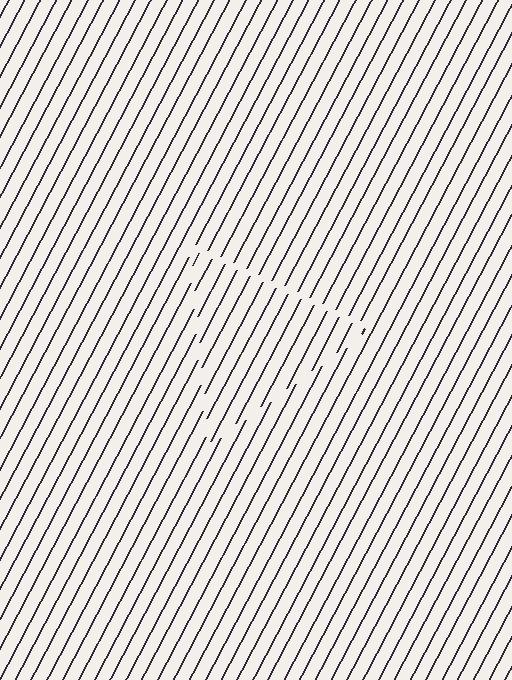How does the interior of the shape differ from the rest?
The interior of the shape contains the same grating, shifted by half a period — the contour is defined by the phase discontinuity where line-ends from the inner and outer gratings abut.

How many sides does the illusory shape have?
3 sides — the line-ends trace a triangle.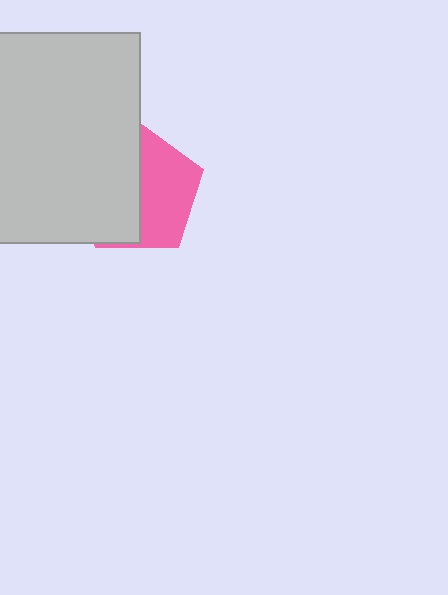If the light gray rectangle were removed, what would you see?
You would see the complete pink pentagon.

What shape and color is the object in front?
The object in front is a light gray rectangle.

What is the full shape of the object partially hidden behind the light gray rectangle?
The partially hidden object is a pink pentagon.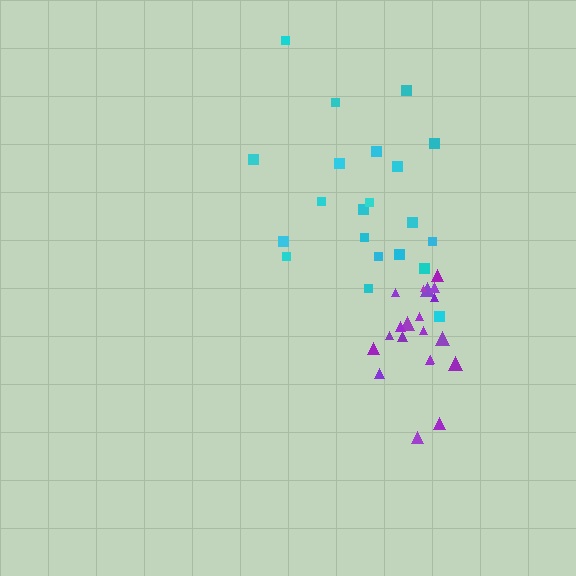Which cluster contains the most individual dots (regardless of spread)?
Cyan (21).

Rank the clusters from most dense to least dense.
purple, cyan.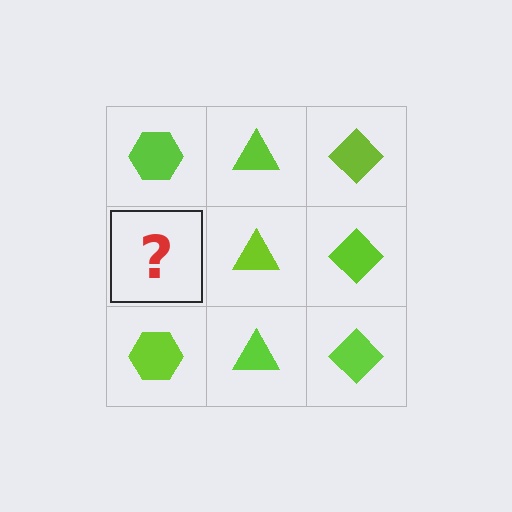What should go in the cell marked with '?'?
The missing cell should contain a lime hexagon.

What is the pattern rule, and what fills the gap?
The rule is that each column has a consistent shape. The gap should be filled with a lime hexagon.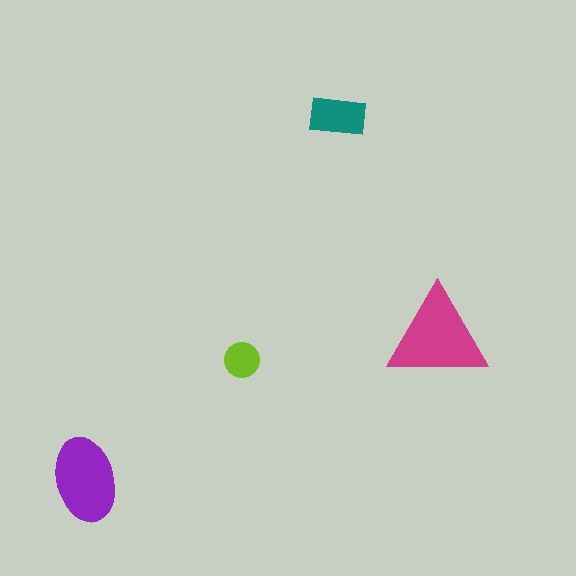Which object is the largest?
The magenta triangle.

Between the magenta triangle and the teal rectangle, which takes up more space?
The magenta triangle.